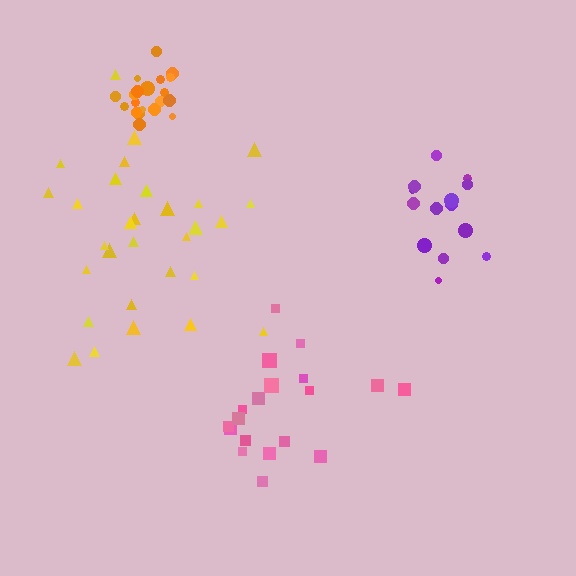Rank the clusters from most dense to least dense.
orange, purple, pink, yellow.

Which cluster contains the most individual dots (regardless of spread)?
Yellow (30).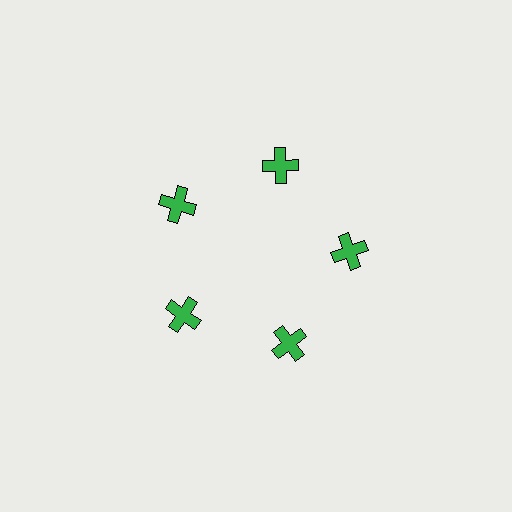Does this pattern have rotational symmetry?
Yes, this pattern has 5-fold rotational symmetry. It looks the same after rotating 72 degrees around the center.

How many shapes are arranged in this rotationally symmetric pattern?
There are 5 shapes, arranged in 5 groups of 1.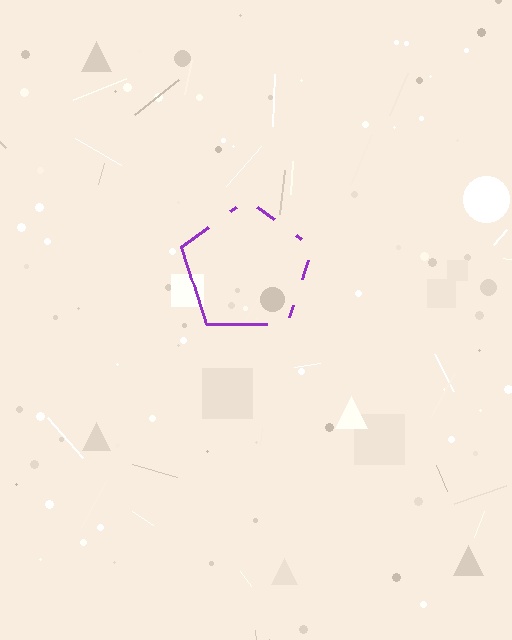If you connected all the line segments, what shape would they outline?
They would outline a pentagon.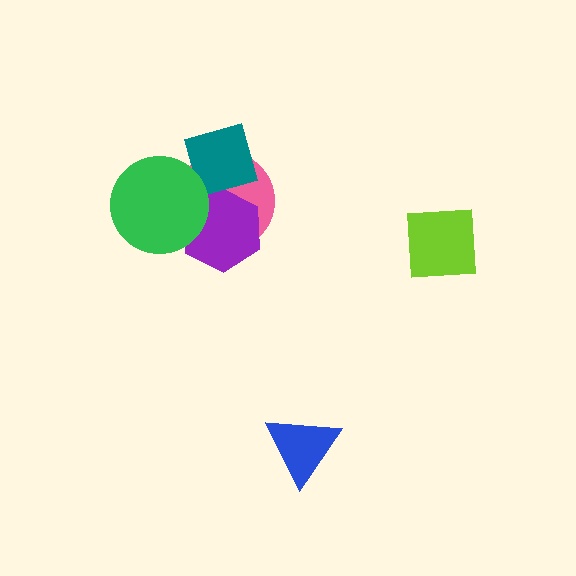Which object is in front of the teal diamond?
The green circle is in front of the teal diamond.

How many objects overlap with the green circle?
3 objects overlap with the green circle.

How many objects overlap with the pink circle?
3 objects overlap with the pink circle.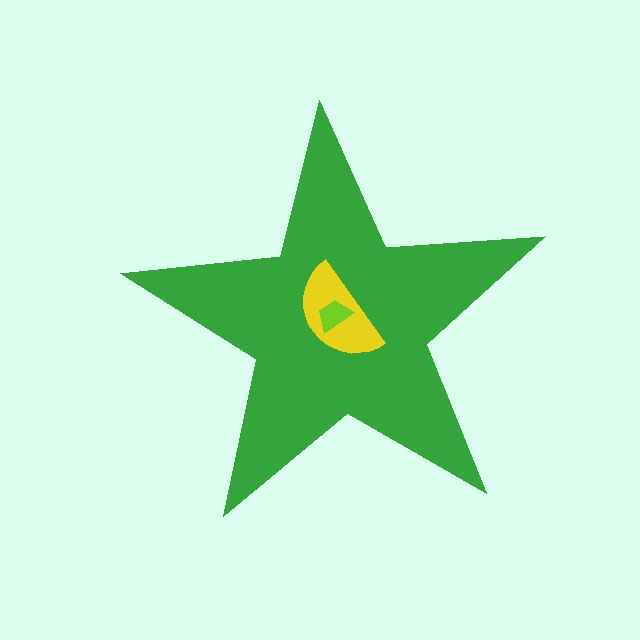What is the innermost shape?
The lime trapezoid.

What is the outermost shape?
The green star.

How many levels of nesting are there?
3.